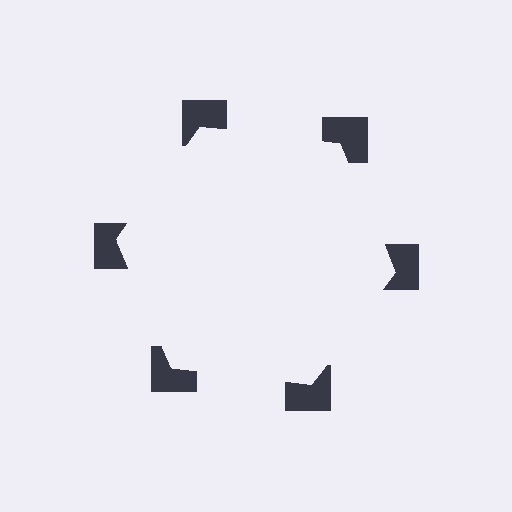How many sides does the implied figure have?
6 sides.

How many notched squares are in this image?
There are 6 — one at each vertex of the illusory hexagon.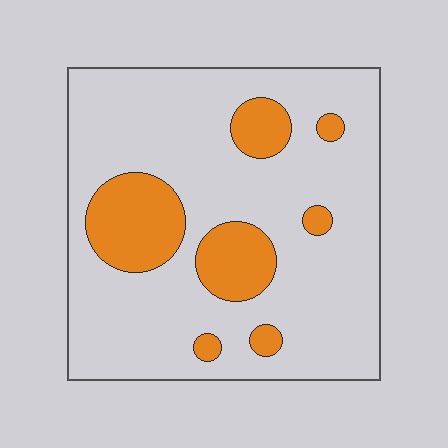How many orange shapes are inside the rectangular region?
7.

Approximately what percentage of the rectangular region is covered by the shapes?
Approximately 20%.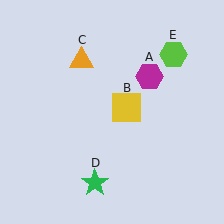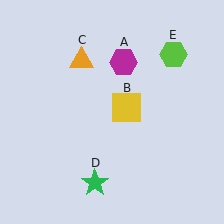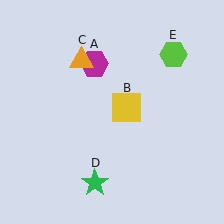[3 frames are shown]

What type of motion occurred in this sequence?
The magenta hexagon (object A) rotated counterclockwise around the center of the scene.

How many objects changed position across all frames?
1 object changed position: magenta hexagon (object A).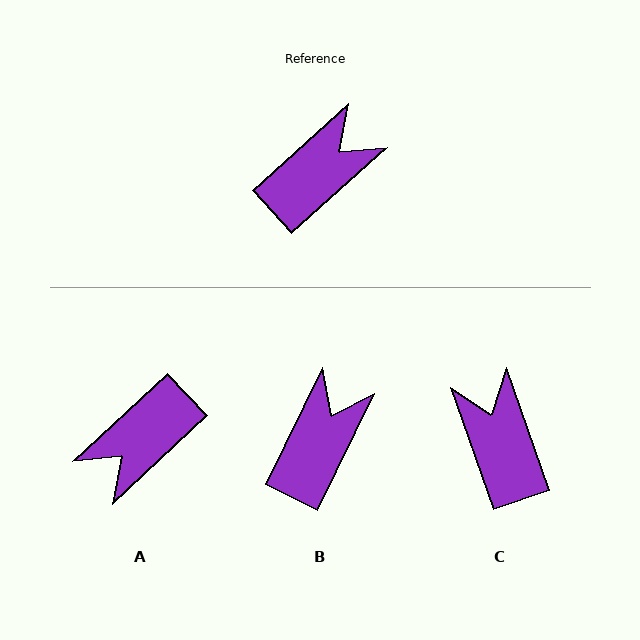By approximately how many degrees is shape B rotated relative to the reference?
Approximately 22 degrees counter-clockwise.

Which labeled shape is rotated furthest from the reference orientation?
A, about 179 degrees away.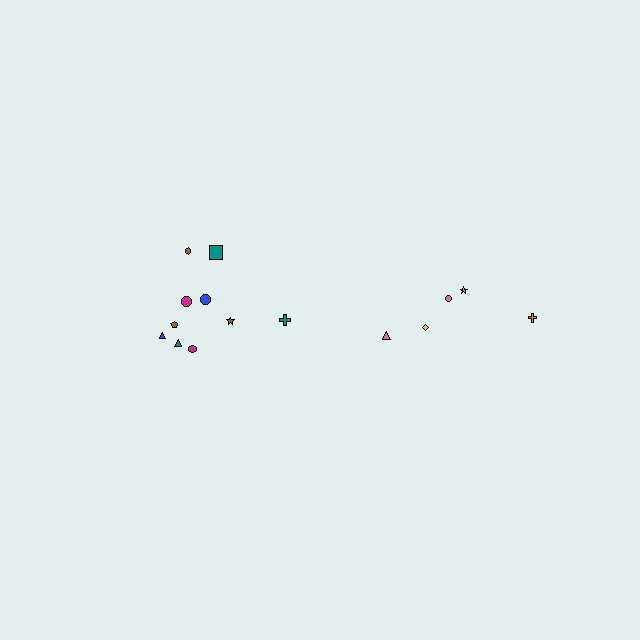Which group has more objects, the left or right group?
The left group.